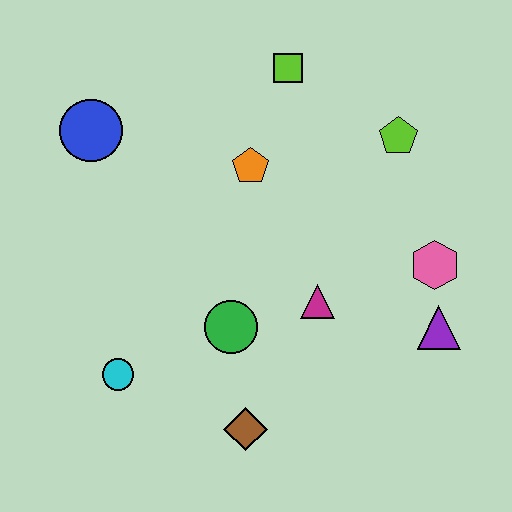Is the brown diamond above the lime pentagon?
No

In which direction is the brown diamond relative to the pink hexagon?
The brown diamond is to the left of the pink hexagon.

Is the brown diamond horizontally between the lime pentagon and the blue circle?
Yes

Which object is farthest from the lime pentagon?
The cyan circle is farthest from the lime pentagon.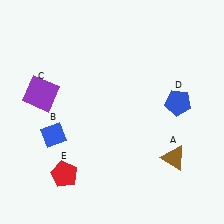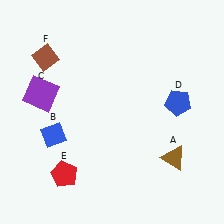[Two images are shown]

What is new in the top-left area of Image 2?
A brown diamond (F) was added in the top-left area of Image 2.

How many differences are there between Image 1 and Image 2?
There is 1 difference between the two images.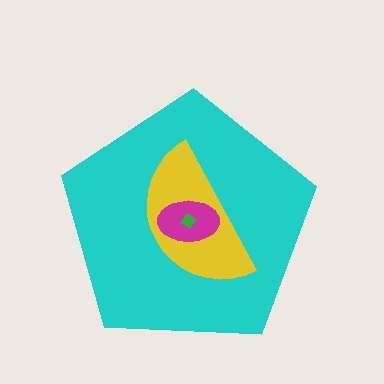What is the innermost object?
The green diamond.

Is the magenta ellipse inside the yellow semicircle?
Yes.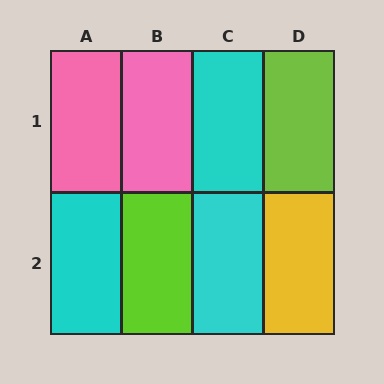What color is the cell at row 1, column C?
Cyan.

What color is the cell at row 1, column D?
Lime.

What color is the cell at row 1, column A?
Pink.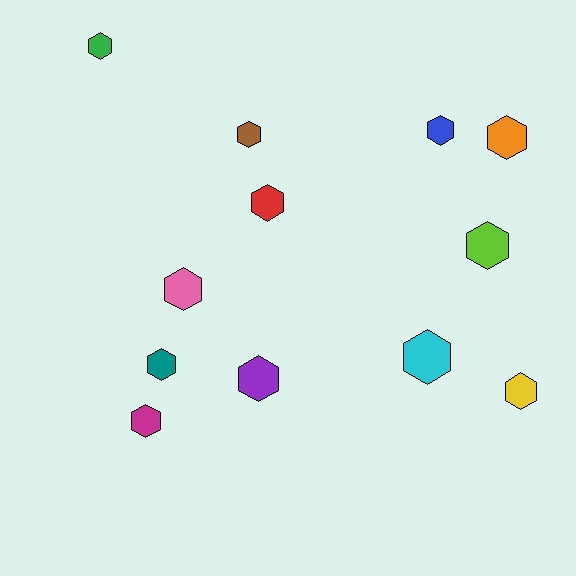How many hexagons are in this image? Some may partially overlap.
There are 12 hexagons.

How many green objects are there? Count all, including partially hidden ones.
There is 1 green object.